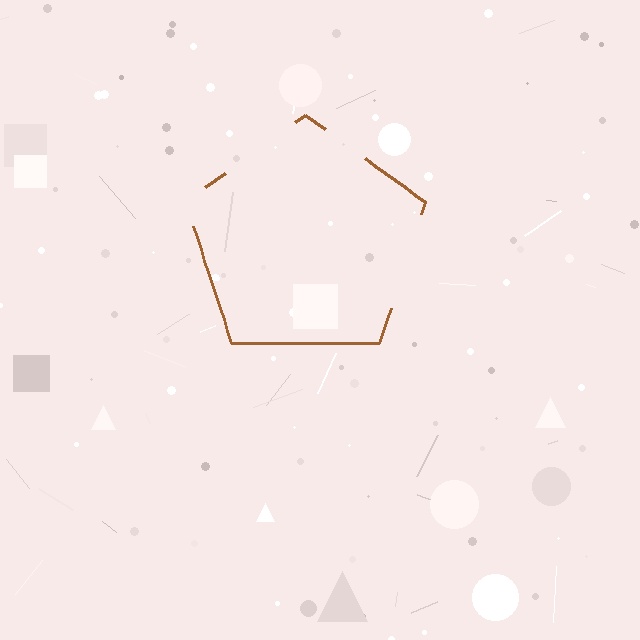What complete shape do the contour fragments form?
The contour fragments form a pentagon.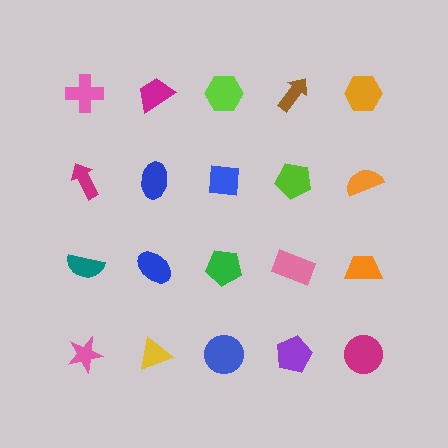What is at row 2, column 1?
A magenta arrow.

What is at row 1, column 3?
A lime hexagon.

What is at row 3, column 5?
An orange trapezoid.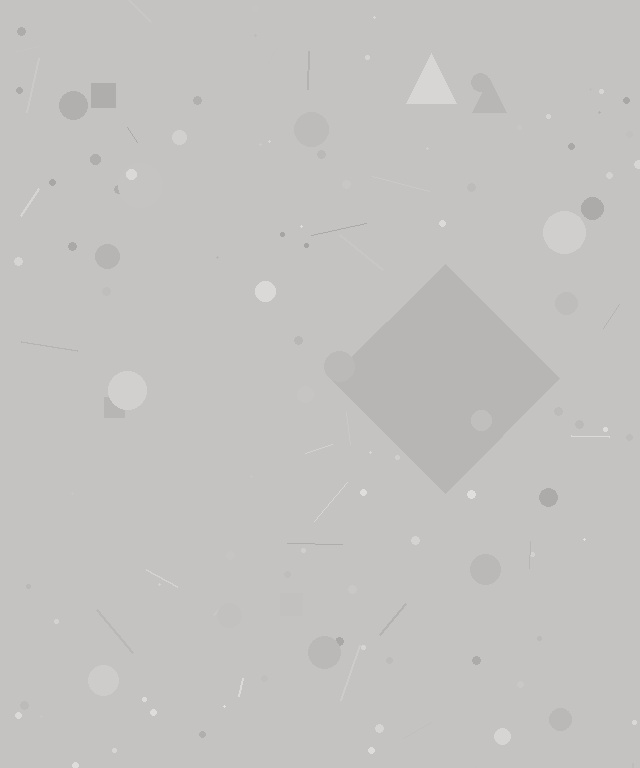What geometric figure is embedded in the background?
A diamond is embedded in the background.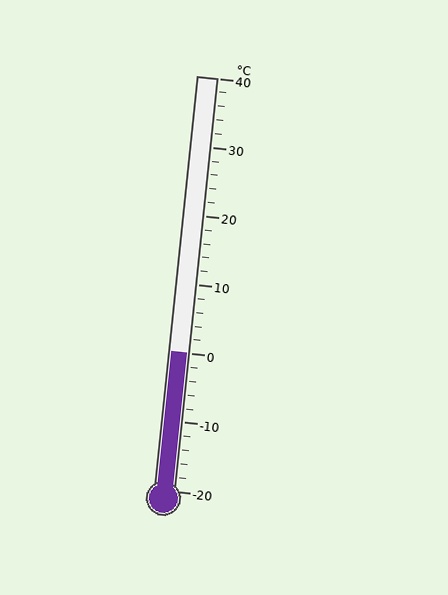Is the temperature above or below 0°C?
The temperature is at 0°C.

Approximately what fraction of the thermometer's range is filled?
The thermometer is filled to approximately 35% of its range.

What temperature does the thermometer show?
The thermometer shows approximately 0°C.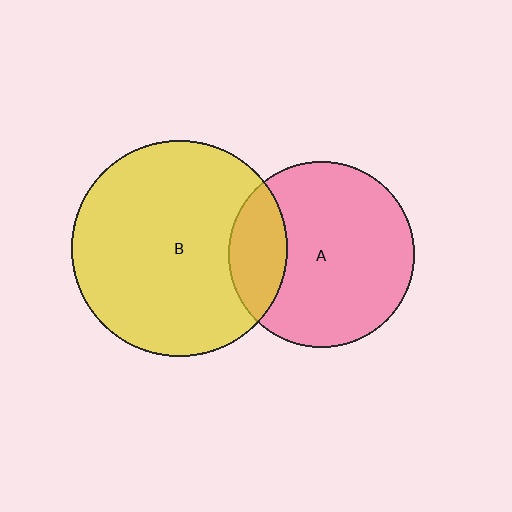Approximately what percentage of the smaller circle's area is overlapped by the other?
Approximately 20%.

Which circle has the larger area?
Circle B (yellow).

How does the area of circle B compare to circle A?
Approximately 1.4 times.